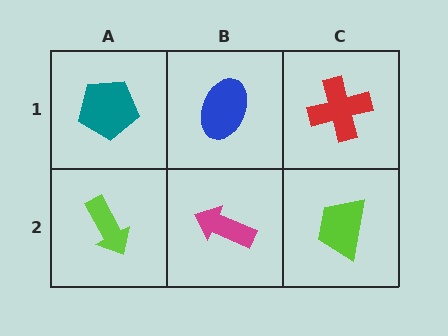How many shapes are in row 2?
3 shapes.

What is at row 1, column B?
A blue ellipse.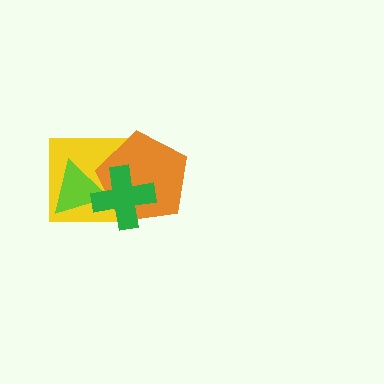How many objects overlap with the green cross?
3 objects overlap with the green cross.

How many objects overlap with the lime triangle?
3 objects overlap with the lime triangle.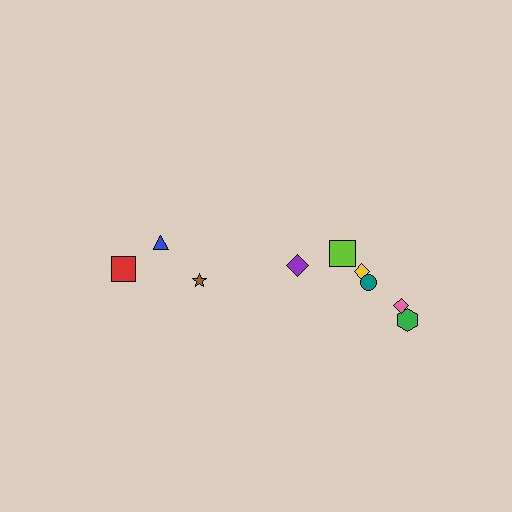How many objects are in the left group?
There are 3 objects.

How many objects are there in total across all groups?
There are 9 objects.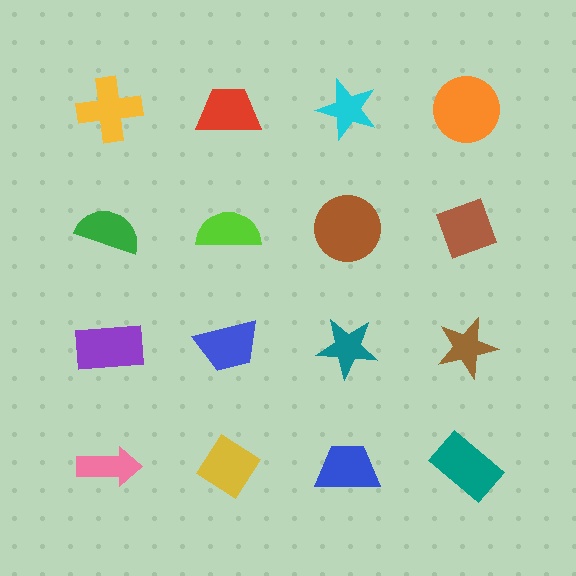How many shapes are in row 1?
4 shapes.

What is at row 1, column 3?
A cyan star.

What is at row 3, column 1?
A purple rectangle.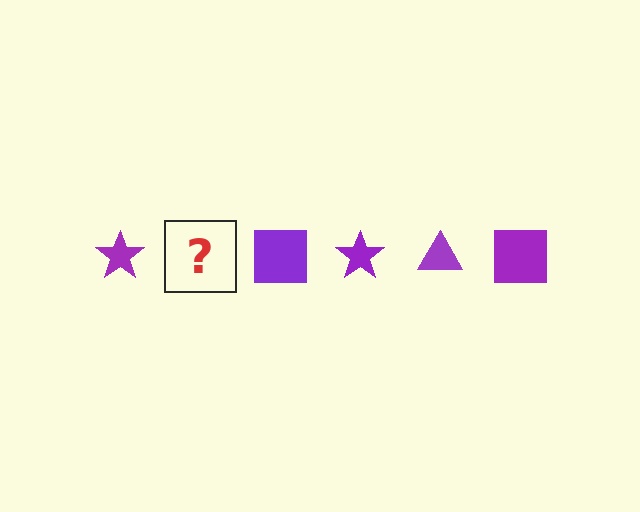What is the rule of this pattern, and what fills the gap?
The rule is that the pattern cycles through star, triangle, square shapes in purple. The gap should be filled with a purple triangle.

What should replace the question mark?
The question mark should be replaced with a purple triangle.